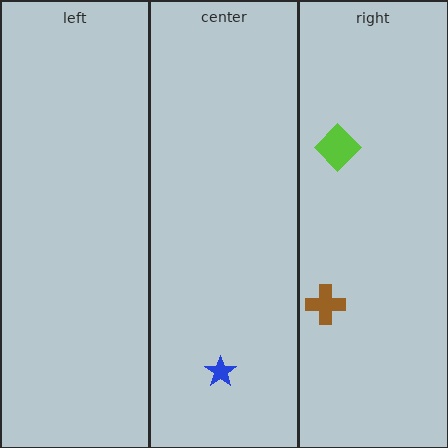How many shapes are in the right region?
2.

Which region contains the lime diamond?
The right region.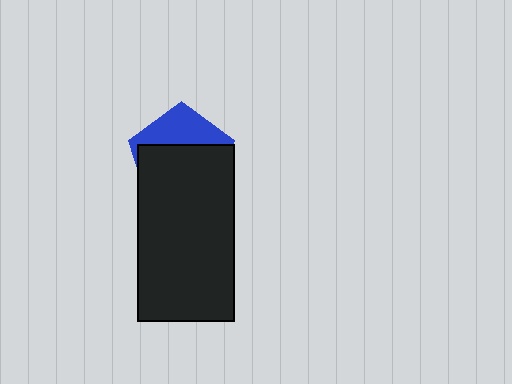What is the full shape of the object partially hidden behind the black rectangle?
The partially hidden object is a blue pentagon.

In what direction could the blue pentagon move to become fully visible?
The blue pentagon could move up. That would shift it out from behind the black rectangle entirely.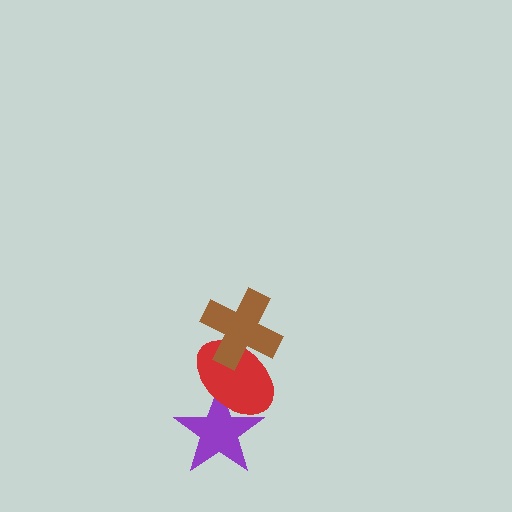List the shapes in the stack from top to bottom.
From top to bottom: the brown cross, the red ellipse, the purple star.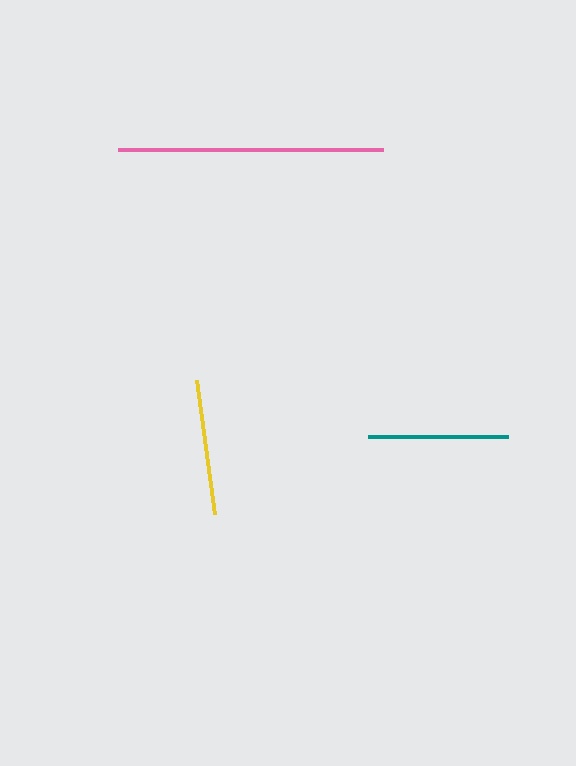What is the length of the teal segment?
The teal segment is approximately 140 pixels long.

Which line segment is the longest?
The pink line is the longest at approximately 265 pixels.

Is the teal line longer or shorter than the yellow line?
The teal line is longer than the yellow line.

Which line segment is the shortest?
The yellow line is the shortest at approximately 135 pixels.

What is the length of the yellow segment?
The yellow segment is approximately 135 pixels long.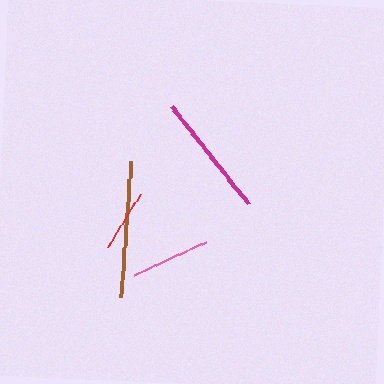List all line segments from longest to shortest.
From longest to shortest: brown, magenta, pink, red.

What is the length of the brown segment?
The brown segment is approximately 136 pixels long.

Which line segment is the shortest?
The red line is the shortest at approximately 63 pixels.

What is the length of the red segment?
The red segment is approximately 63 pixels long.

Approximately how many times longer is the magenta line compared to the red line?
The magenta line is approximately 2.0 times the length of the red line.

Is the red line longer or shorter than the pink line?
The pink line is longer than the red line.